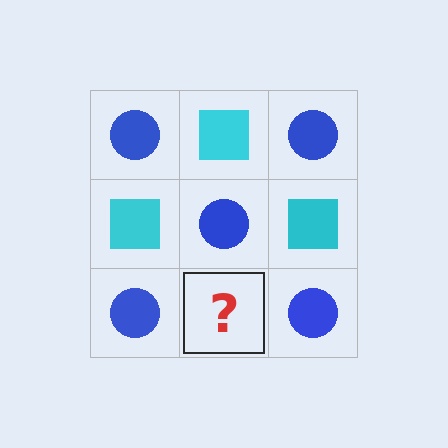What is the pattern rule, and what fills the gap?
The rule is that it alternates blue circle and cyan square in a checkerboard pattern. The gap should be filled with a cyan square.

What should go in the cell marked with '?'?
The missing cell should contain a cyan square.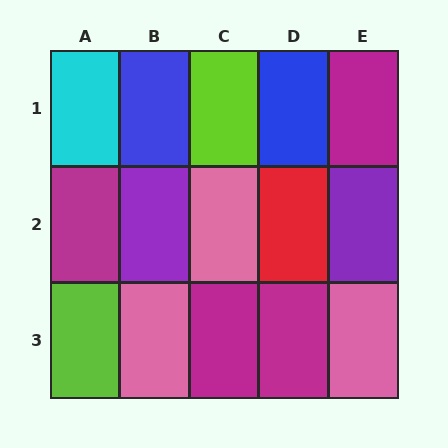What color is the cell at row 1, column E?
Magenta.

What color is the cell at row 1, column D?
Blue.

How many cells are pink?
3 cells are pink.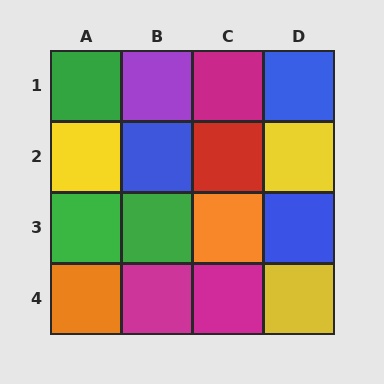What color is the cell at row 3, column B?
Green.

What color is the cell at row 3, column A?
Green.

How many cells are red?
1 cell is red.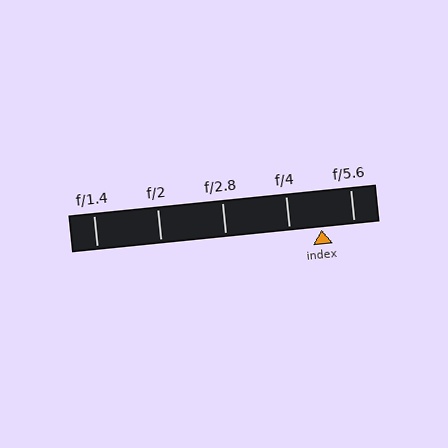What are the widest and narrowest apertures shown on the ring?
The widest aperture shown is f/1.4 and the narrowest is f/5.6.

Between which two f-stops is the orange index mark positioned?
The index mark is between f/4 and f/5.6.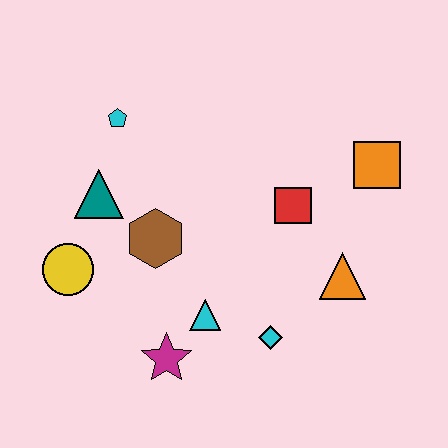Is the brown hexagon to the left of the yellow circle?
No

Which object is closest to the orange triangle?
The red square is closest to the orange triangle.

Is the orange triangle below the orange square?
Yes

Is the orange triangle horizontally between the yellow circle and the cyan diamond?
No